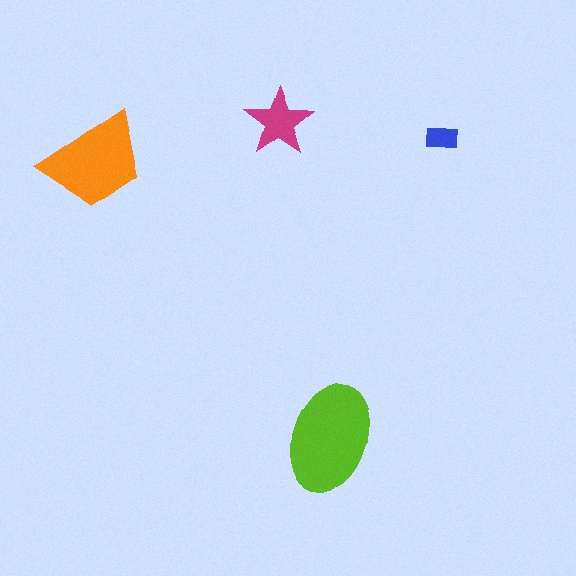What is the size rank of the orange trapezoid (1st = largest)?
2nd.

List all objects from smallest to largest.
The blue rectangle, the magenta star, the orange trapezoid, the lime ellipse.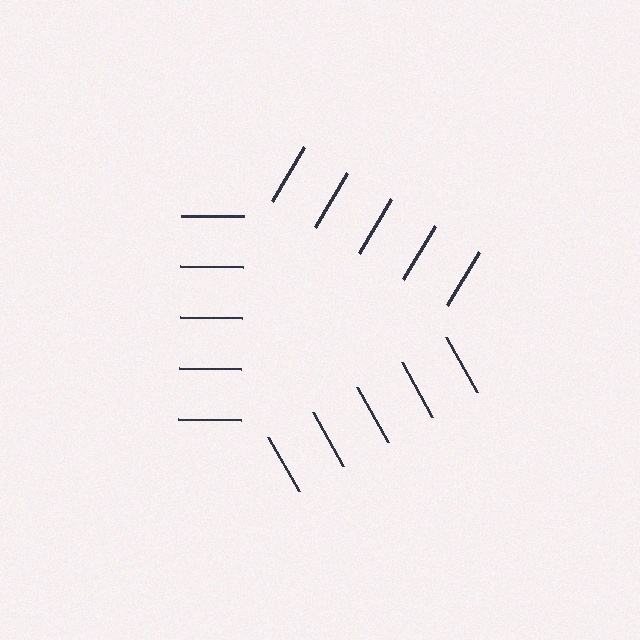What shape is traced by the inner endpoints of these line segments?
An illusory triangle — the line segments terminate on its edges but no continuous stroke is drawn.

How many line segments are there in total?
15 — 5 along each of the 3 edges.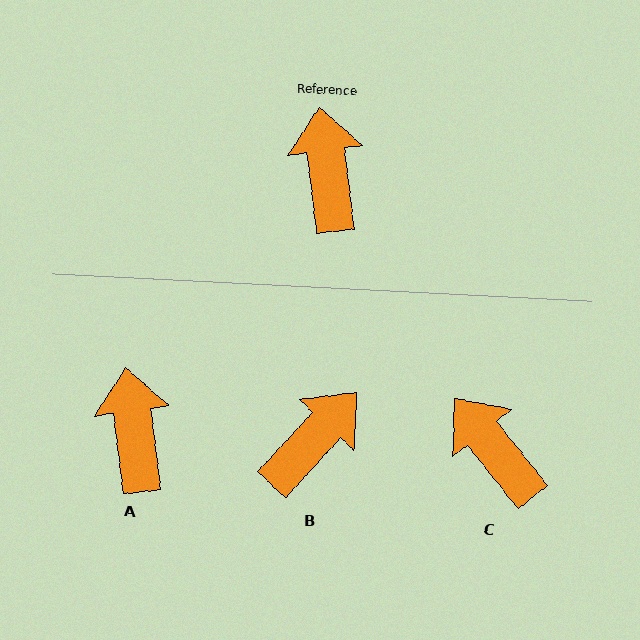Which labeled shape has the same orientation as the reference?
A.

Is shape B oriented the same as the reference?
No, it is off by about 50 degrees.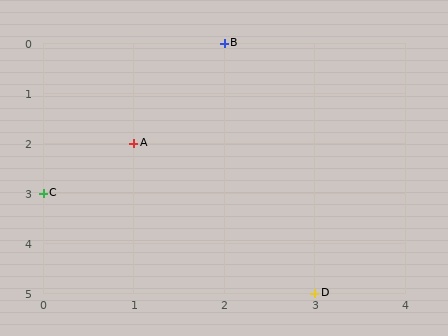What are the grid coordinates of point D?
Point D is at grid coordinates (3, 5).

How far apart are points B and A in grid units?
Points B and A are 1 column and 2 rows apart (about 2.2 grid units diagonally).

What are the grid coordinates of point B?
Point B is at grid coordinates (2, 0).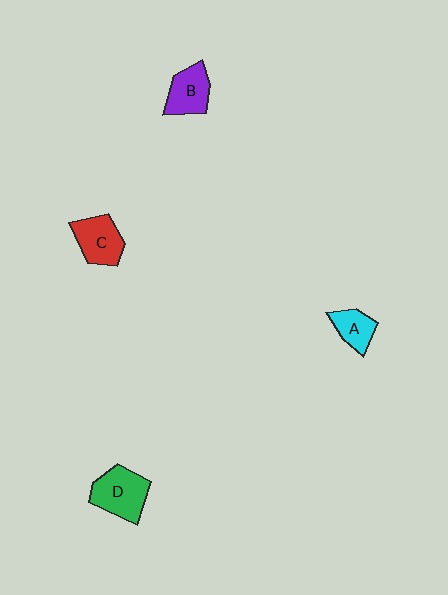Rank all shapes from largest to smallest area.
From largest to smallest: D (green), C (red), B (purple), A (cyan).